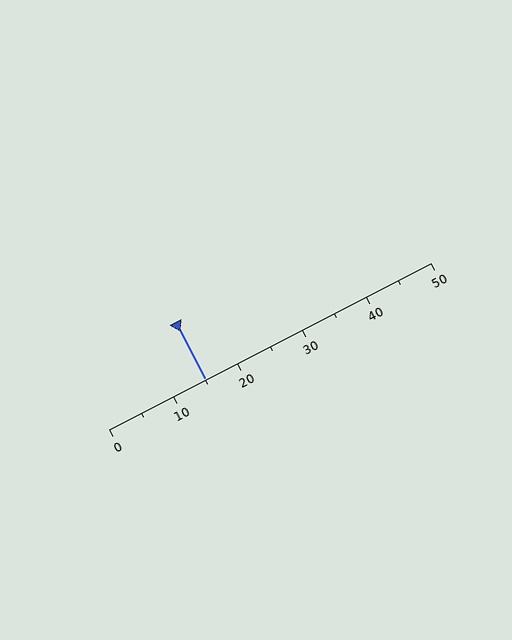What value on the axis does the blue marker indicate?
The marker indicates approximately 15.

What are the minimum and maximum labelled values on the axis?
The axis runs from 0 to 50.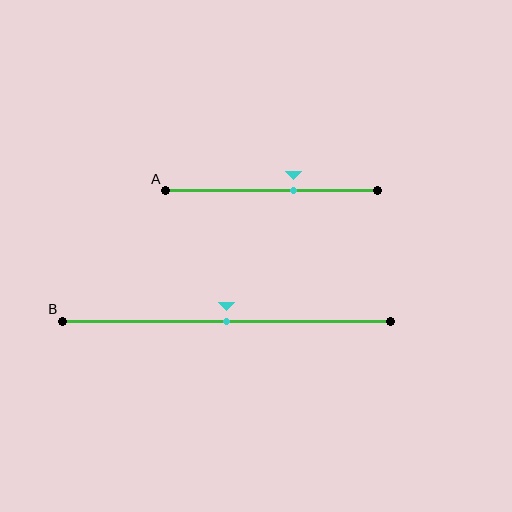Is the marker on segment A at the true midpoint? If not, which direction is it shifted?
No, the marker on segment A is shifted to the right by about 10% of the segment length.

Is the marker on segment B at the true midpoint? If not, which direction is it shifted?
Yes, the marker on segment B is at the true midpoint.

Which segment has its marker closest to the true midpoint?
Segment B has its marker closest to the true midpoint.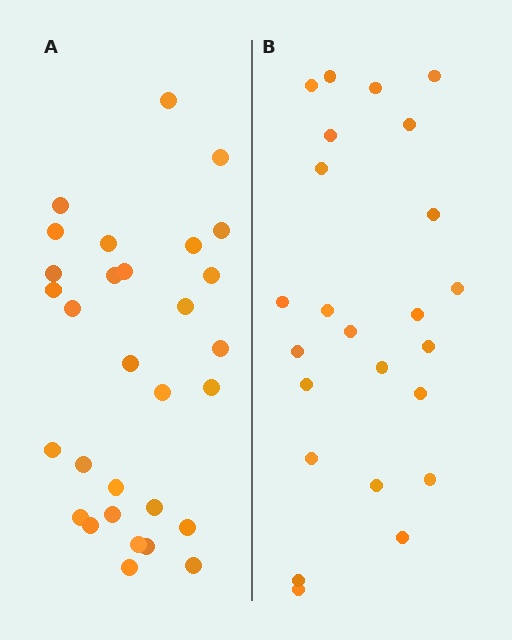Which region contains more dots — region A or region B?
Region A (the left region) has more dots.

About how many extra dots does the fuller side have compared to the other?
Region A has about 6 more dots than region B.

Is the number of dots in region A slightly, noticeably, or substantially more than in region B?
Region A has noticeably more, but not dramatically so. The ratio is roughly 1.2 to 1.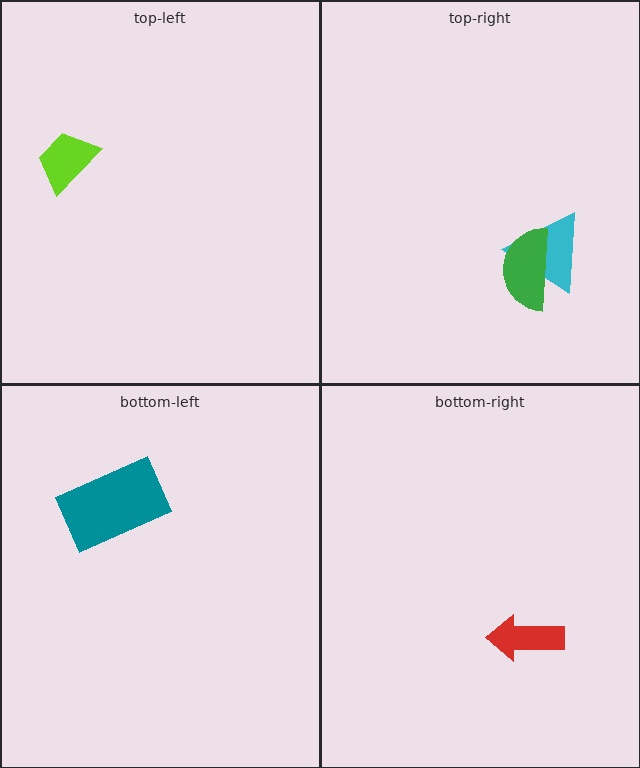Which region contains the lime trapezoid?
The top-left region.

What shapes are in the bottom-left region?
The teal rectangle.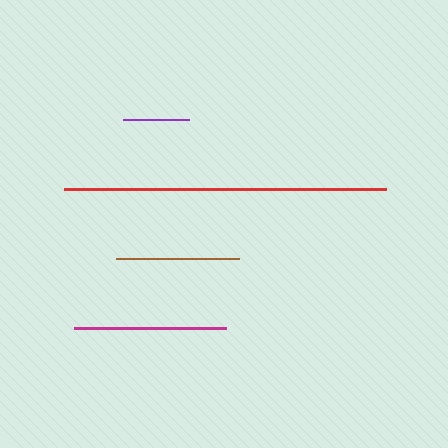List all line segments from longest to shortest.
From longest to shortest: red, magenta, brown, purple.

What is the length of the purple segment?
The purple segment is approximately 66 pixels long.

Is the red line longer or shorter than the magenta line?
The red line is longer than the magenta line.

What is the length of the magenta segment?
The magenta segment is approximately 152 pixels long.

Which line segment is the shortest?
The purple line is the shortest at approximately 66 pixels.